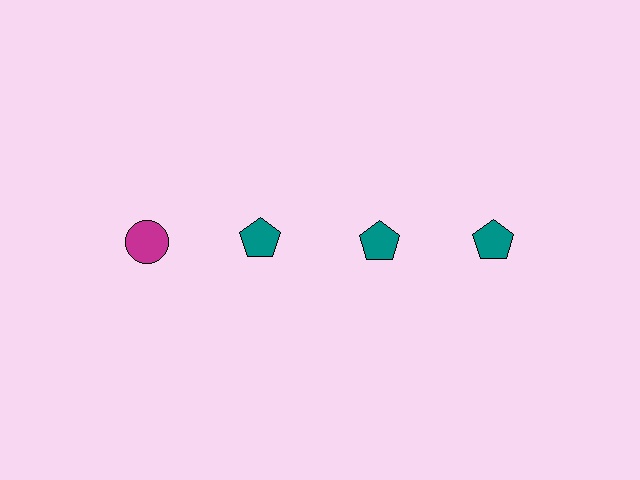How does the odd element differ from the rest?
It differs in both color (magenta instead of teal) and shape (circle instead of pentagon).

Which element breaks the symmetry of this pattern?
The magenta circle in the top row, leftmost column breaks the symmetry. All other shapes are teal pentagons.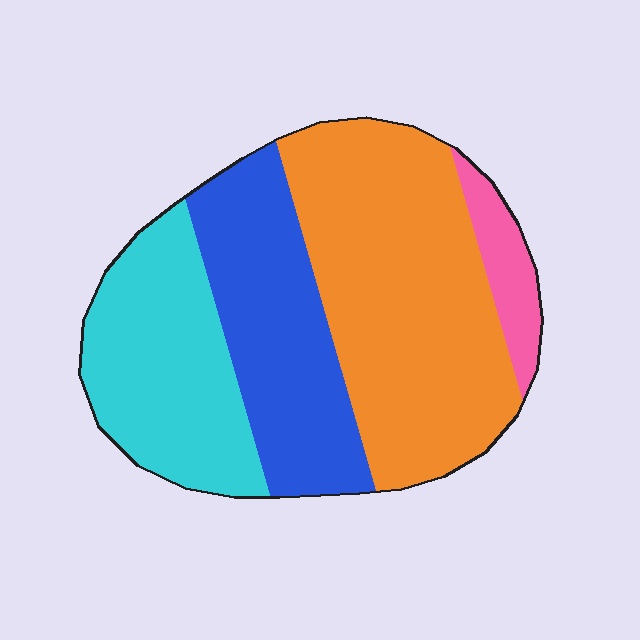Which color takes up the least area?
Pink, at roughly 5%.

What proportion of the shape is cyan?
Cyan takes up between a sixth and a third of the shape.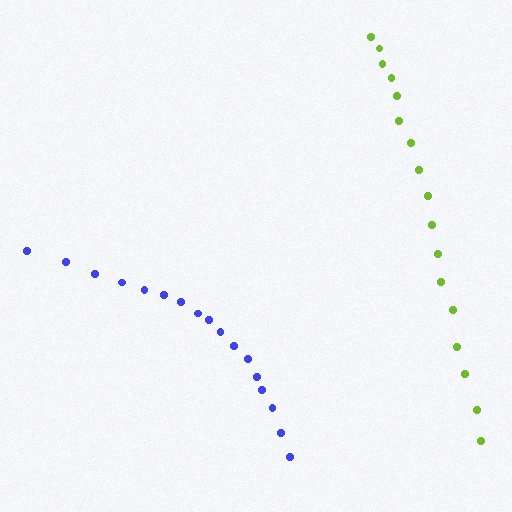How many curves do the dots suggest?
There are 2 distinct paths.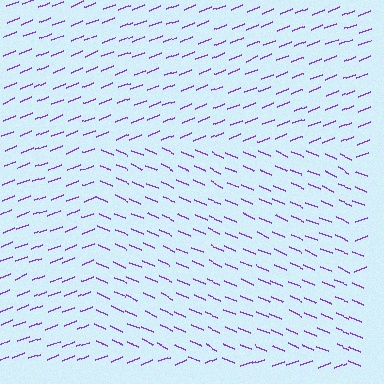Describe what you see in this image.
The image is filled with small purple line segments. A rectangle region in the image has lines oriented differently from the surrounding lines, creating a visible texture boundary.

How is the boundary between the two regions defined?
The boundary is defined purely by a change in line orientation (approximately 45 degrees difference). All lines are the same color and thickness.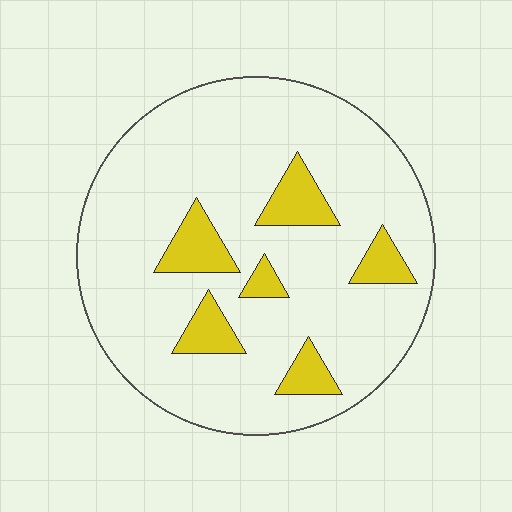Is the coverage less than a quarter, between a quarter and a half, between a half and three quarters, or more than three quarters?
Less than a quarter.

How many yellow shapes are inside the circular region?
6.